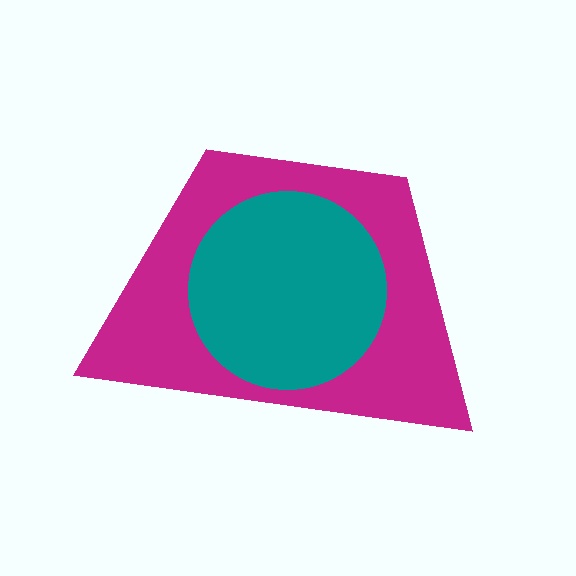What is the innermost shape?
The teal circle.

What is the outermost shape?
The magenta trapezoid.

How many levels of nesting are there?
2.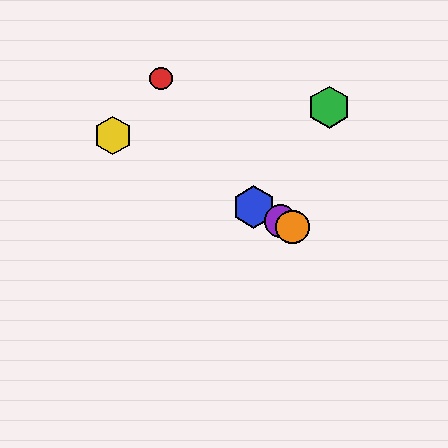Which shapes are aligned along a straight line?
The blue hexagon, the yellow hexagon, the purple circle, the orange circle are aligned along a straight line.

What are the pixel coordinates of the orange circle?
The orange circle is at (292, 227).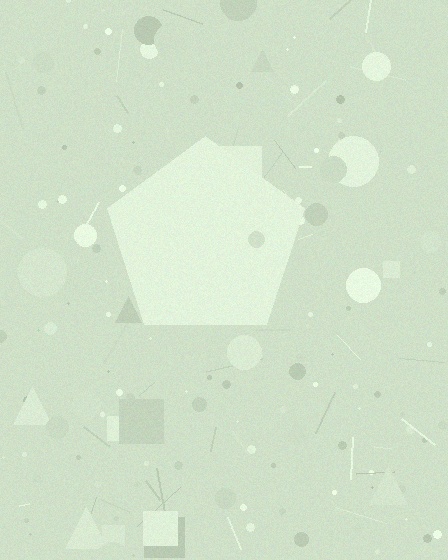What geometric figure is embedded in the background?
A pentagon is embedded in the background.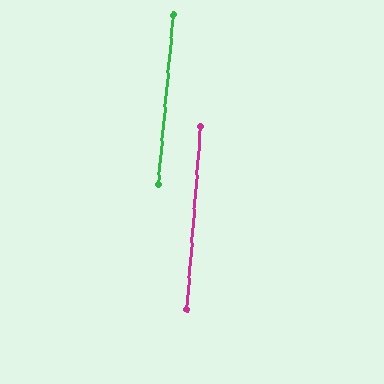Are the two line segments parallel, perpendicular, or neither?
Parallel — their directions differ by only 0.9°.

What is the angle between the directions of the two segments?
Approximately 1 degree.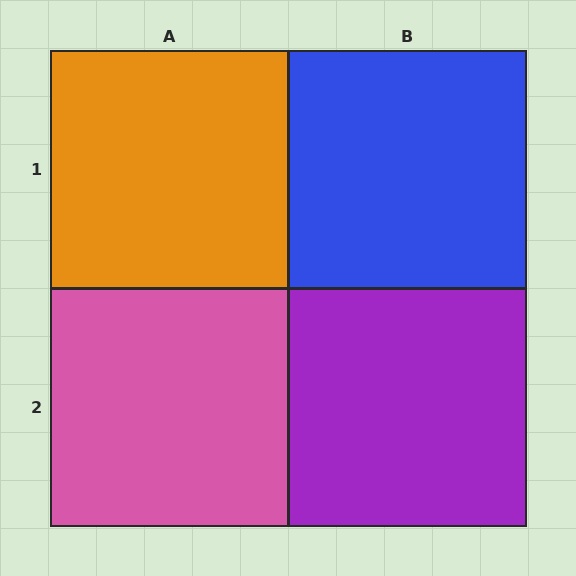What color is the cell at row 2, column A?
Pink.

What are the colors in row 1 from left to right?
Orange, blue.